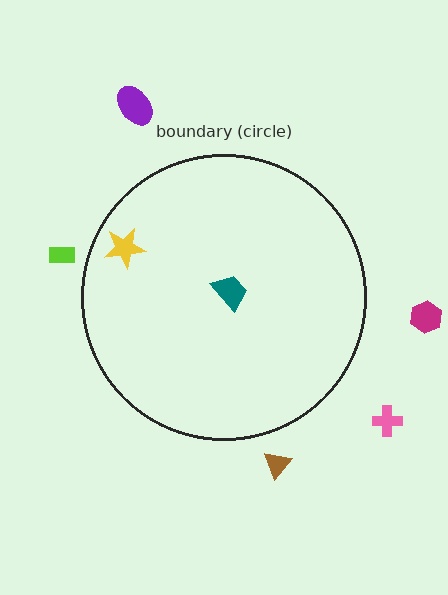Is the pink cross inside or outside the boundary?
Outside.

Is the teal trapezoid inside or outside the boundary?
Inside.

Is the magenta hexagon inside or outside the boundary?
Outside.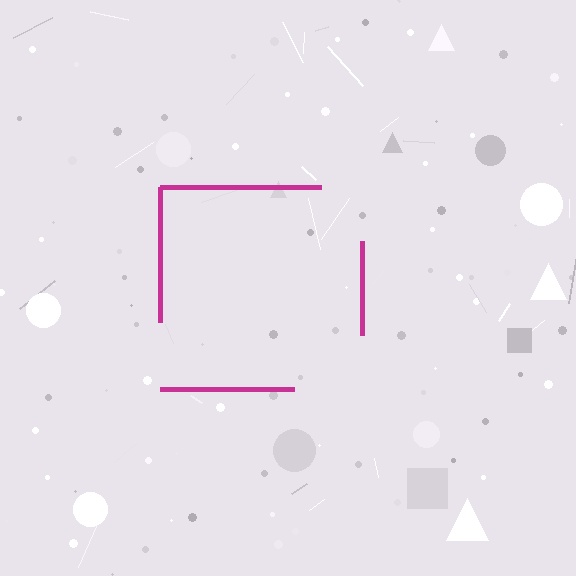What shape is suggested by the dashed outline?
The dashed outline suggests a square.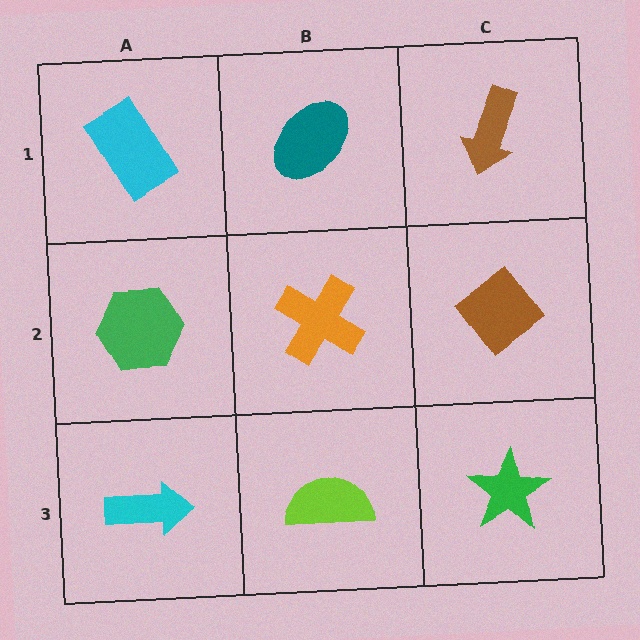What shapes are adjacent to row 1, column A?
A green hexagon (row 2, column A), a teal ellipse (row 1, column B).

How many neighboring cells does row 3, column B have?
3.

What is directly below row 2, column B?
A lime semicircle.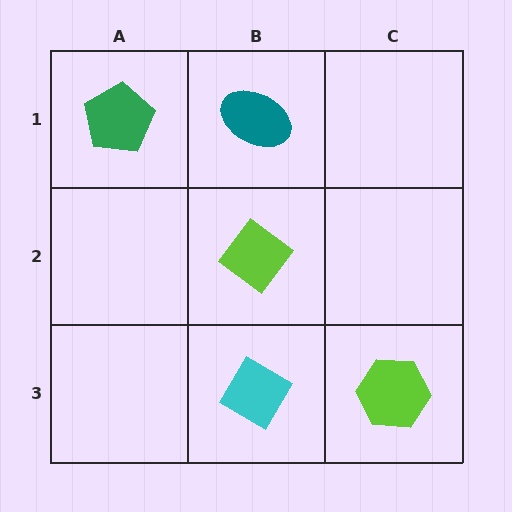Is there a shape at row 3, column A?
No, that cell is empty.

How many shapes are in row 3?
2 shapes.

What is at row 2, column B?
A lime diamond.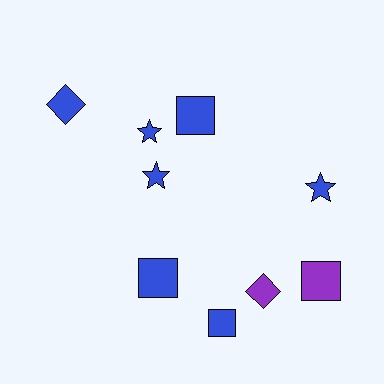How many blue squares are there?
There are 3 blue squares.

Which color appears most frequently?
Blue, with 7 objects.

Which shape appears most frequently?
Square, with 4 objects.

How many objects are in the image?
There are 9 objects.